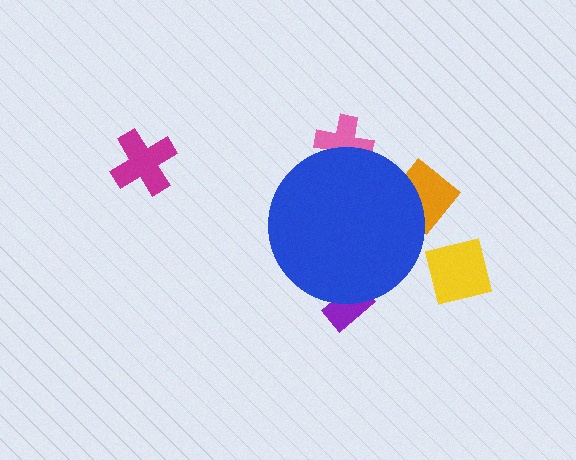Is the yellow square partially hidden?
No, the yellow square is fully visible.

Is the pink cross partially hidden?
Yes, the pink cross is partially hidden behind the blue circle.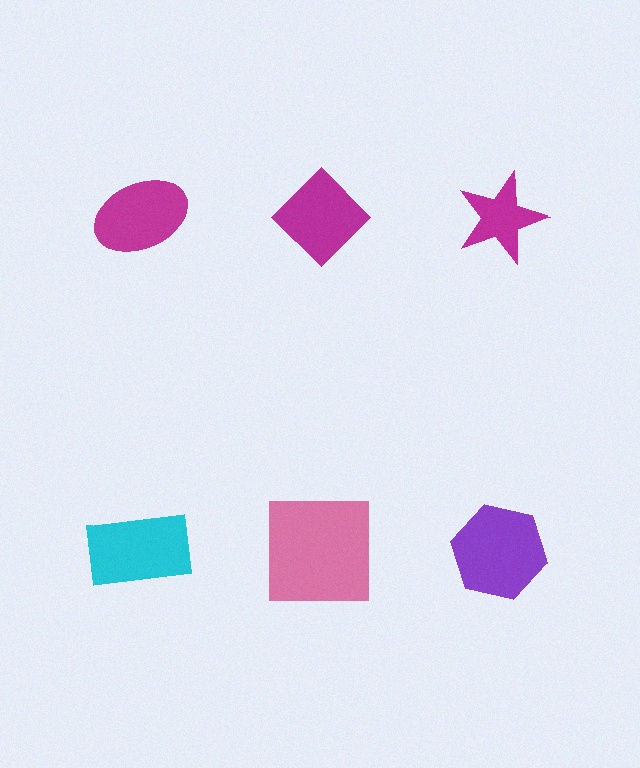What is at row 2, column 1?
A cyan rectangle.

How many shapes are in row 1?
3 shapes.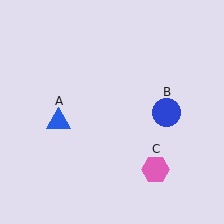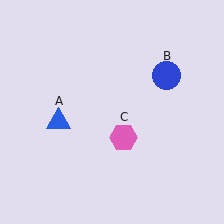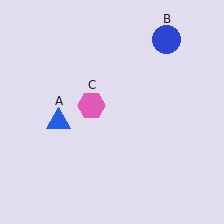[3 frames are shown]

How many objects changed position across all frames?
2 objects changed position: blue circle (object B), pink hexagon (object C).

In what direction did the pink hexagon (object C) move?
The pink hexagon (object C) moved up and to the left.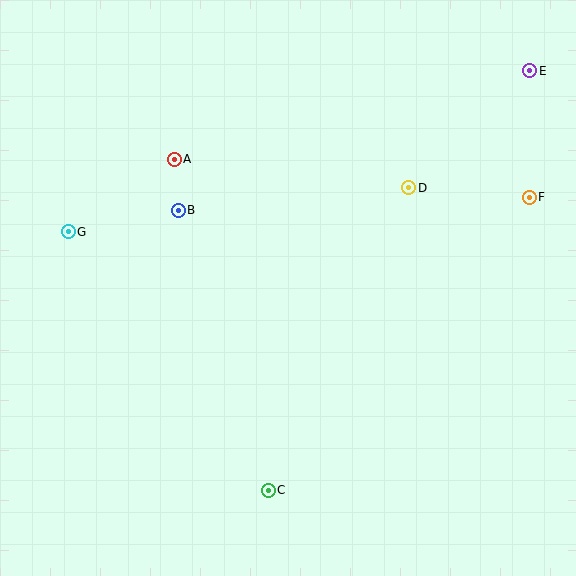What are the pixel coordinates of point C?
Point C is at (268, 490).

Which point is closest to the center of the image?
Point B at (178, 210) is closest to the center.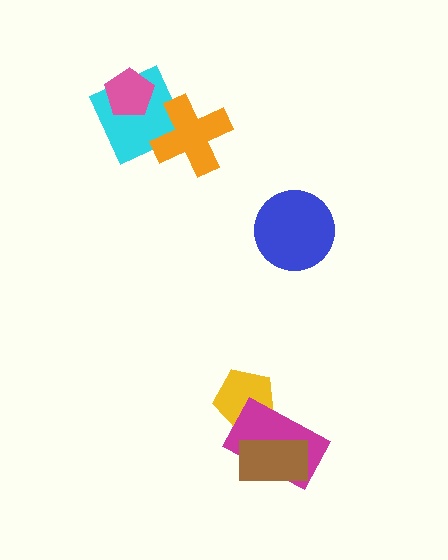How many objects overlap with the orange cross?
1 object overlaps with the orange cross.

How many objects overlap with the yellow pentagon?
1 object overlaps with the yellow pentagon.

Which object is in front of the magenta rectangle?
The brown rectangle is in front of the magenta rectangle.